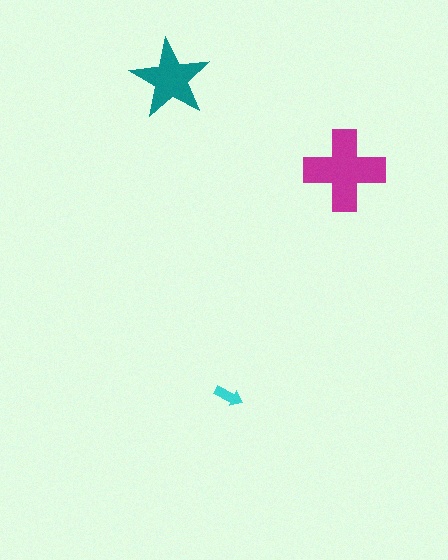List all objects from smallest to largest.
The cyan arrow, the teal star, the magenta cross.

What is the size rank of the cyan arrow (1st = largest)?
3rd.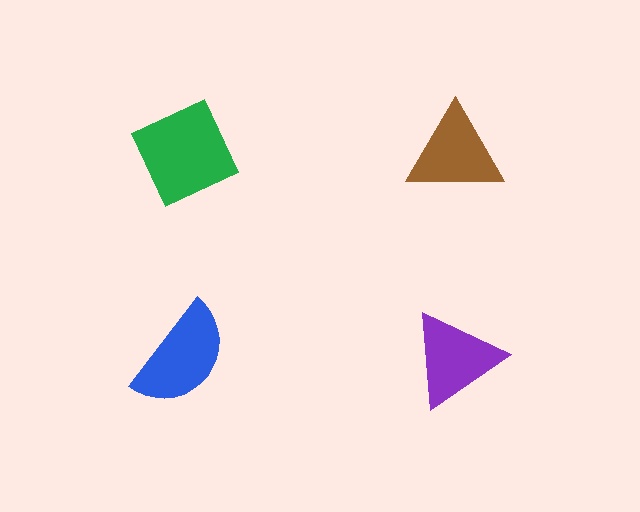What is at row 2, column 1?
A blue semicircle.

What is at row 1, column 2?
A brown triangle.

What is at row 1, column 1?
A green diamond.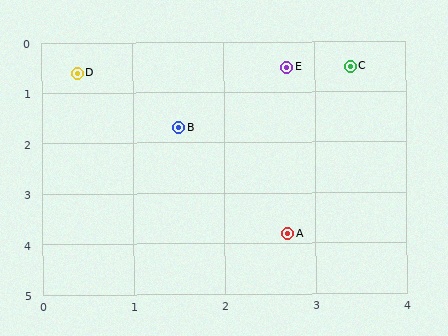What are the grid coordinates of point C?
Point C is at approximately (3.4, 0.5).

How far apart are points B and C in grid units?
Points B and C are about 2.2 grid units apart.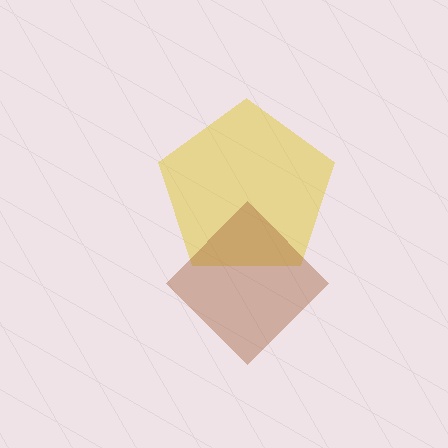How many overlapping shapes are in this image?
There are 2 overlapping shapes in the image.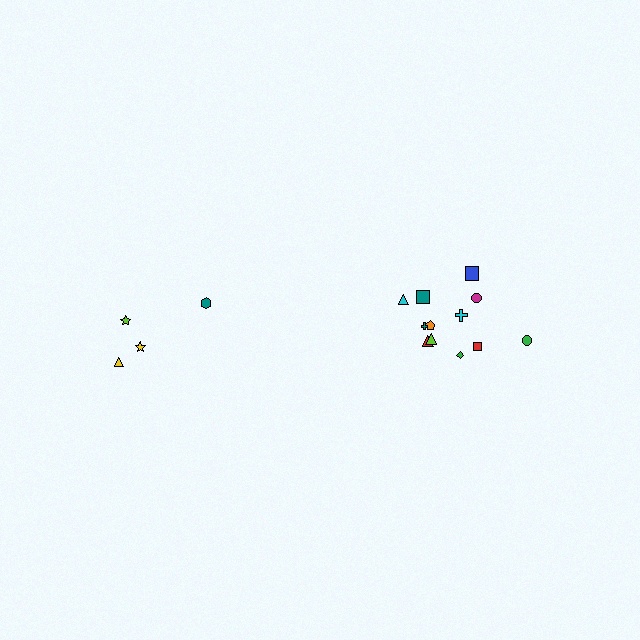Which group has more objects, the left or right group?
The right group.